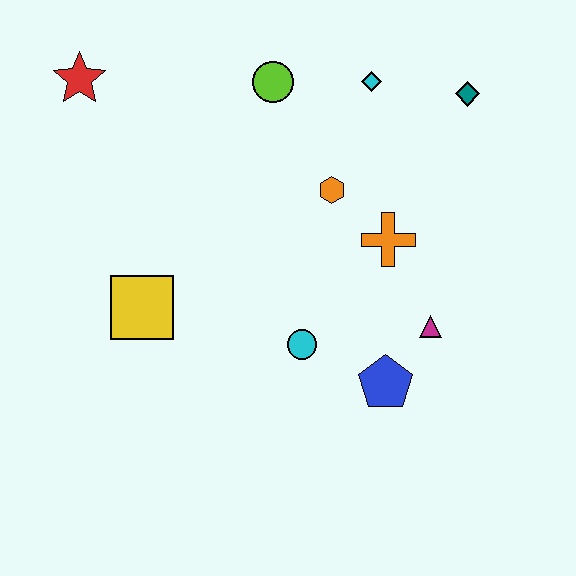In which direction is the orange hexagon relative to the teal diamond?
The orange hexagon is to the left of the teal diamond.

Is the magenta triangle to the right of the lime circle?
Yes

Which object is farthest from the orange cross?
The red star is farthest from the orange cross.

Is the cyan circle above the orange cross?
No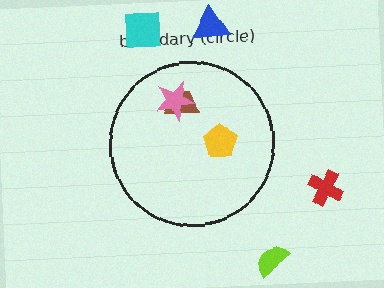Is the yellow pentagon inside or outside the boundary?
Inside.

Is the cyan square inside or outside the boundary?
Outside.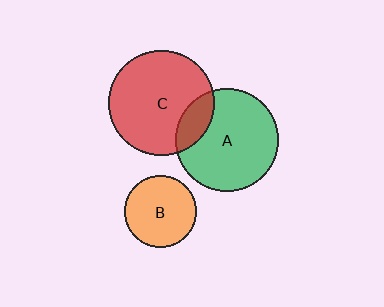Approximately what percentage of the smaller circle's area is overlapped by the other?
Approximately 15%.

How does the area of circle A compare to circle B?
Approximately 2.0 times.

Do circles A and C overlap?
Yes.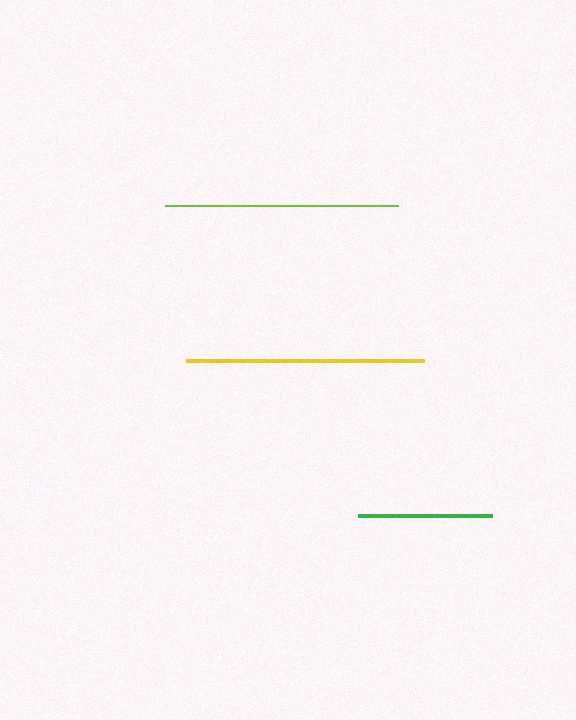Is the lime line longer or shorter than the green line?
The lime line is longer than the green line.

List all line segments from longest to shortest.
From longest to shortest: yellow, lime, green.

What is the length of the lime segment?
The lime segment is approximately 233 pixels long.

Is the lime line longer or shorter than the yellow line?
The yellow line is longer than the lime line.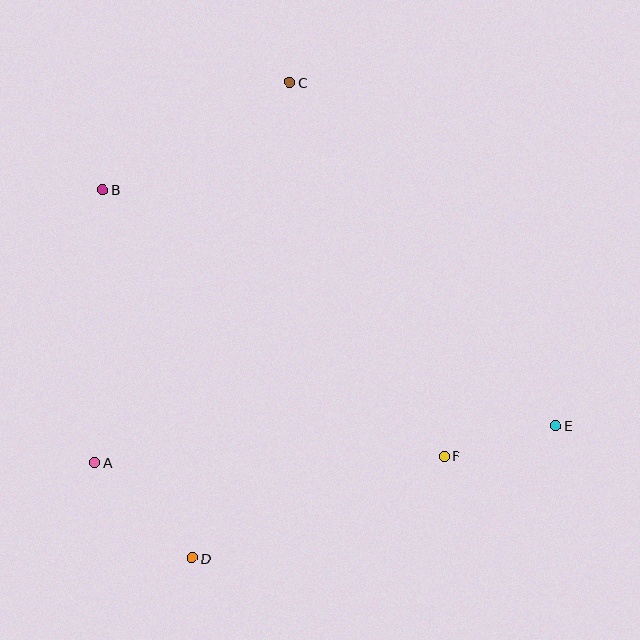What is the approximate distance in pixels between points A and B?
The distance between A and B is approximately 273 pixels.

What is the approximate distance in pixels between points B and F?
The distance between B and F is approximately 433 pixels.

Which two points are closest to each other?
Points E and F are closest to each other.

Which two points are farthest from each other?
Points B and E are farthest from each other.